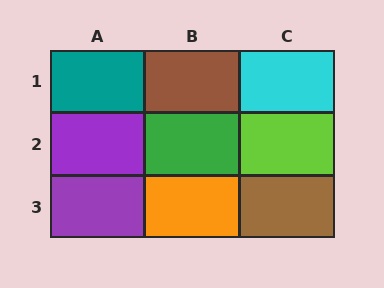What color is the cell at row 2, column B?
Green.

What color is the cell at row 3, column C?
Brown.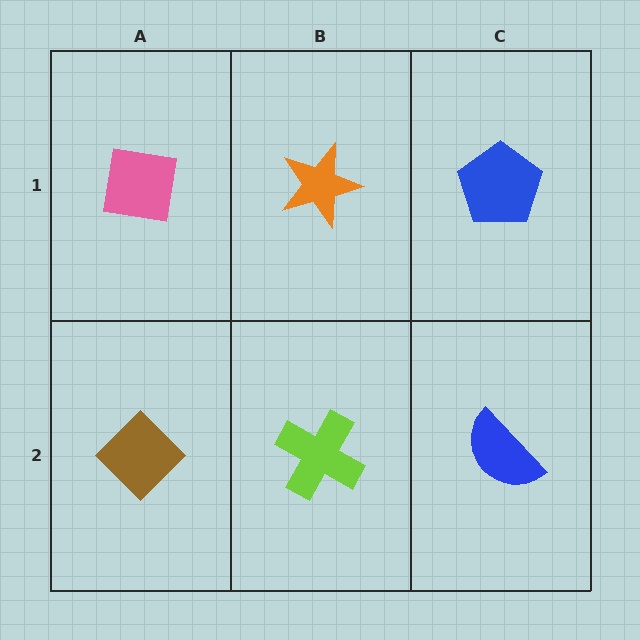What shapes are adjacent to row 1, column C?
A blue semicircle (row 2, column C), an orange star (row 1, column B).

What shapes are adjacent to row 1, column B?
A lime cross (row 2, column B), a pink square (row 1, column A), a blue pentagon (row 1, column C).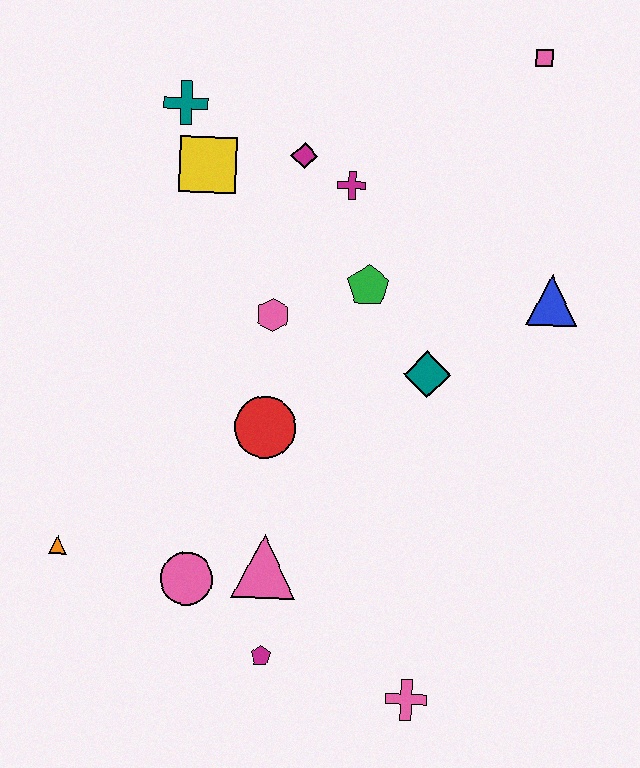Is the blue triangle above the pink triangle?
Yes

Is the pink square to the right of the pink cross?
Yes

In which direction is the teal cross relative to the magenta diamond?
The teal cross is to the left of the magenta diamond.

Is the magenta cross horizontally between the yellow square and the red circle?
No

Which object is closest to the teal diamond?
The green pentagon is closest to the teal diamond.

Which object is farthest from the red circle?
The pink square is farthest from the red circle.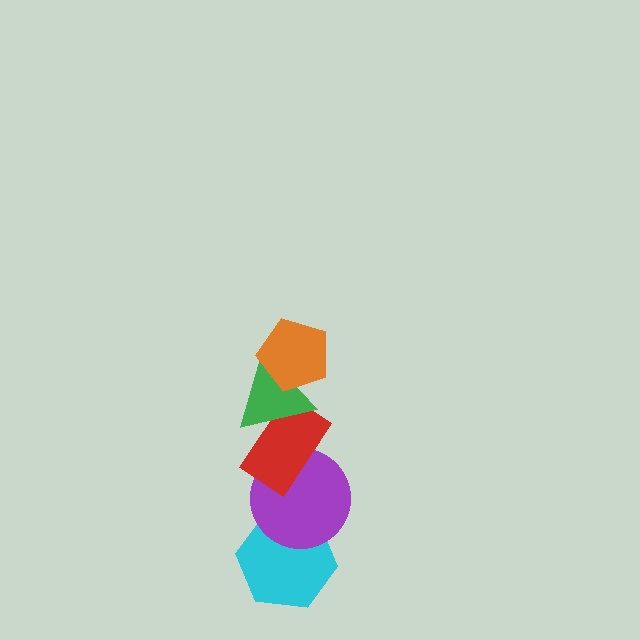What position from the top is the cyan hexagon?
The cyan hexagon is 5th from the top.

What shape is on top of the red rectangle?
The green triangle is on top of the red rectangle.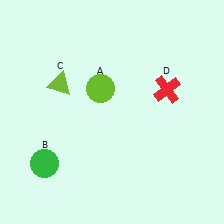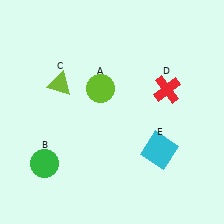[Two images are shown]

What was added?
A cyan square (E) was added in Image 2.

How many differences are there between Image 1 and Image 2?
There is 1 difference between the two images.